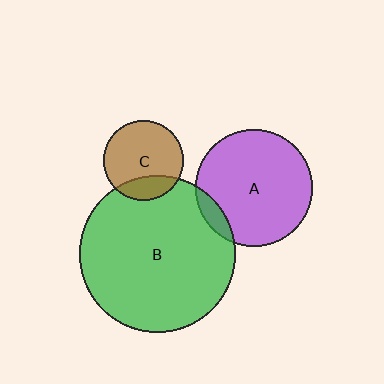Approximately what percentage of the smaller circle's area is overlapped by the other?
Approximately 20%.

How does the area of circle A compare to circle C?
Approximately 2.1 times.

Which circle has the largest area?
Circle B (green).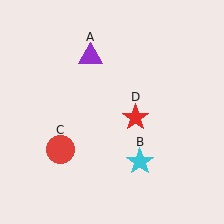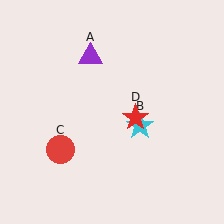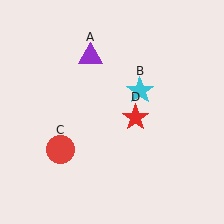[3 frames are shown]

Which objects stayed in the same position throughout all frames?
Purple triangle (object A) and red circle (object C) and red star (object D) remained stationary.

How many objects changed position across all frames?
1 object changed position: cyan star (object B).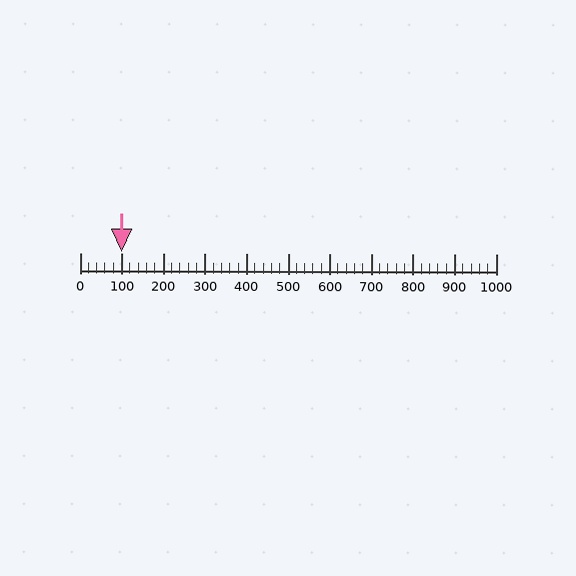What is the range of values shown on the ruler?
The ruler shows values from 0 to 1000.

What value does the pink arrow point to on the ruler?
The pink arrow points to approximately 100.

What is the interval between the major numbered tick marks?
The major tick marks are spaced 100 units apart.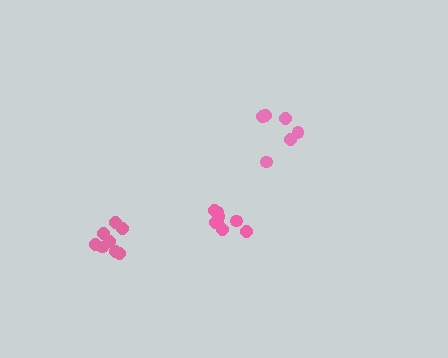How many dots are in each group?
Group 1: 6 dots, Group 2: 8 dots, Group 3: 8 dots (22 total).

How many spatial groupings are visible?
There are 3 spatial groupings.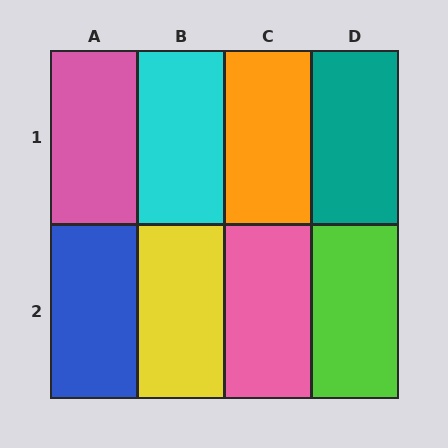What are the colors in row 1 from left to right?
Pink, cyan, orange, teal.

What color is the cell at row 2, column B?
Yellow.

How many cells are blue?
1 cell is blue.